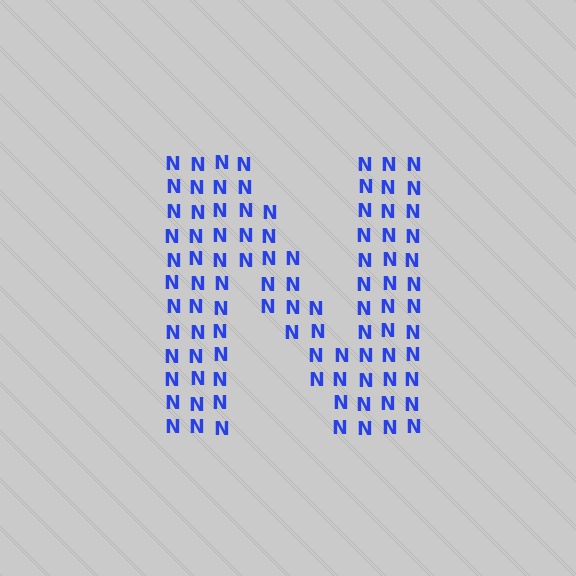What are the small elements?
The small elements are letter N's.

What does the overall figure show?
The overall figure shows the letter N.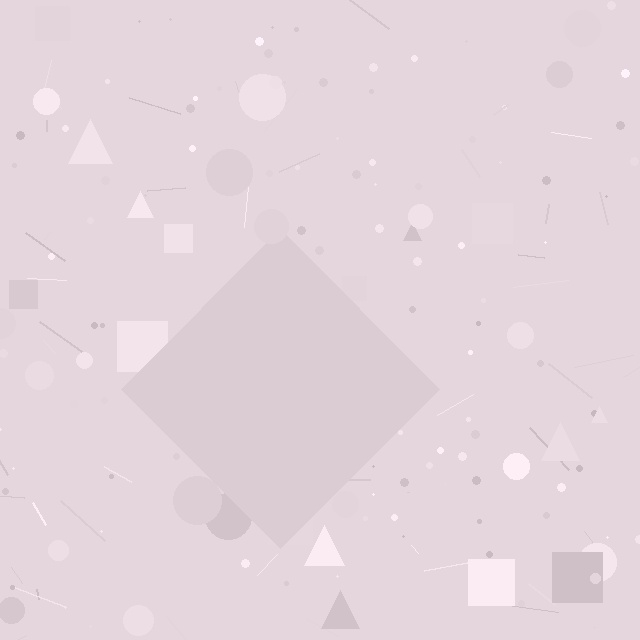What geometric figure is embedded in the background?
A diamond is embedded in the background.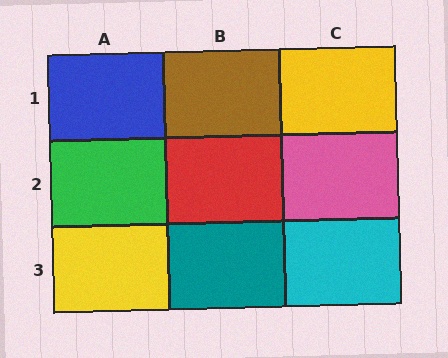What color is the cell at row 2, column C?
Pink.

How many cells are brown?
1 cell is brown.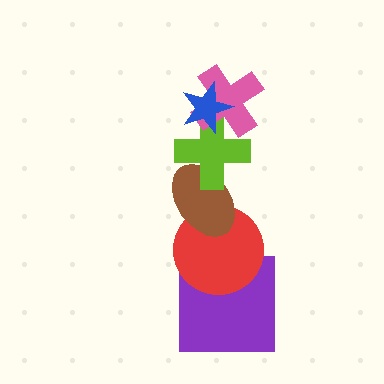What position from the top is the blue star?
The blue star is 1st from the top.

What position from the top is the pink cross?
The pink cross is 2nd from the top.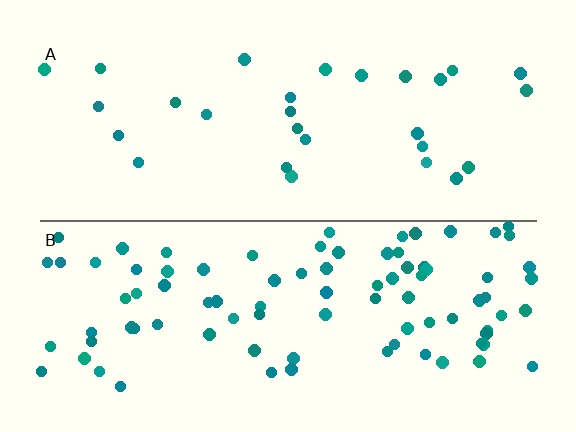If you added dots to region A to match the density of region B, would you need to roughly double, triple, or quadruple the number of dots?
Approximately triple.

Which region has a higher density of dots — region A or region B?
B (the bottom).